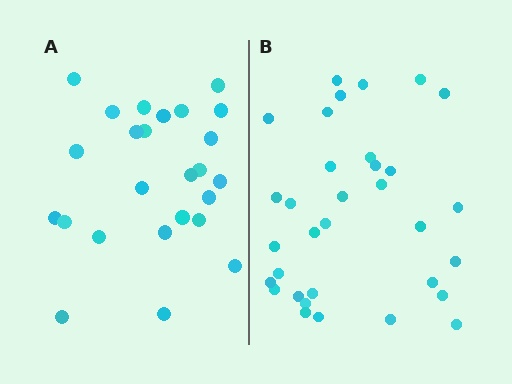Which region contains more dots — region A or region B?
Region B (the right region) has more dots.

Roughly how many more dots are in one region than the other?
Region B has roughly 8 or so more dots than region A.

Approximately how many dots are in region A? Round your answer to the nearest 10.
About 20 dots. (The exact count is 25, which rounds to 20.)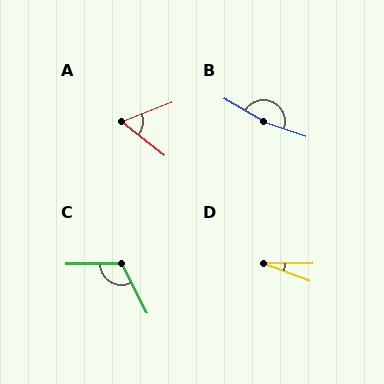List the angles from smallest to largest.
D (21°), A (59°), C (117°), B (168°).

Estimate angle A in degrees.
Approximately 59 degrees.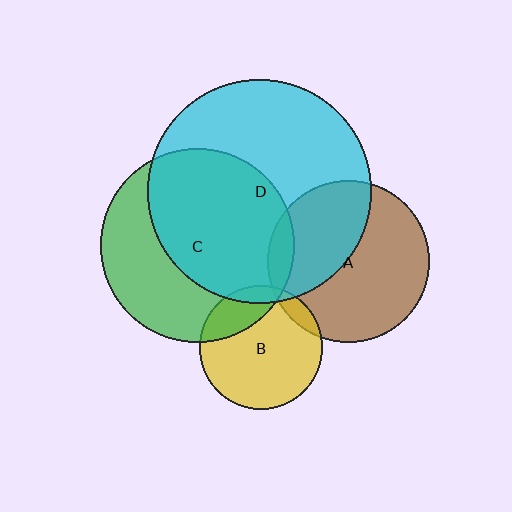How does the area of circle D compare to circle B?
Approximately 3.3 times.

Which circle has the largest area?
Circle D (cyan).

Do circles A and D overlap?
Yes.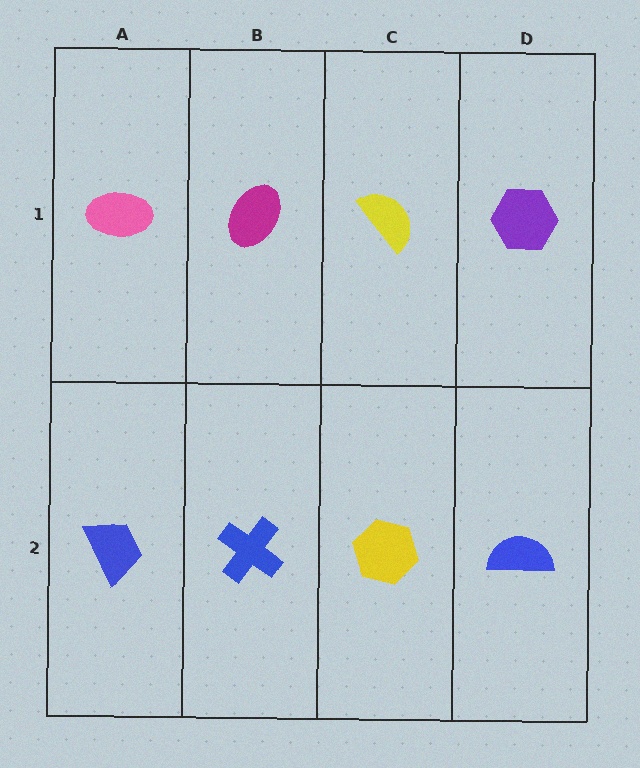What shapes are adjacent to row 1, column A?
A blue trapezoid (row 2, column A), a magenta ellipse (row 1, column B).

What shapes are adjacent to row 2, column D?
A purple hexagon (row 1, column D), a yellow hexagon (row 2, column C).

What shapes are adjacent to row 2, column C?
A yellow semicircle (row 1, column C), a blue cross (row 2, column B), a blue semicircle (row 2, column D).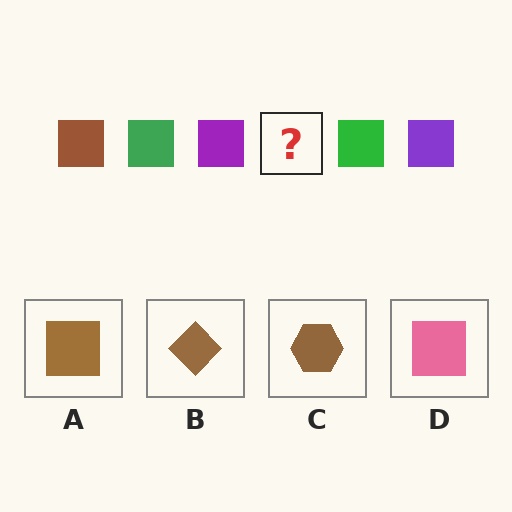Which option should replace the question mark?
Option A.